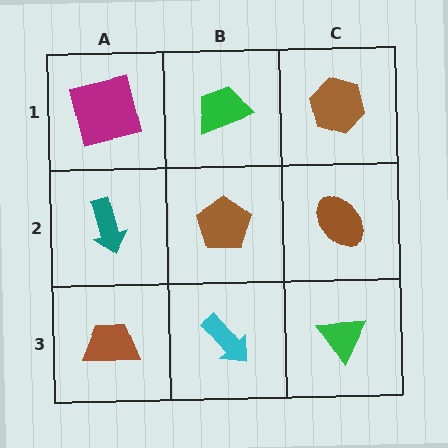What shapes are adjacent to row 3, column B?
A brown pentagon (row 2, column B), a brown trapezoid (row 3, column A), a green triangle (row 3, column C).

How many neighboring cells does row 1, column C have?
2.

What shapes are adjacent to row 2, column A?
A magenta square (row 1, column A), a brown trapezoid (row 3, column A), a brown pentagon (row 2, column B).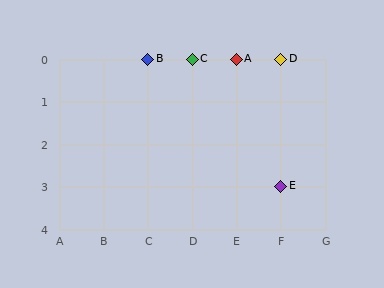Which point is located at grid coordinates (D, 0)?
Point C is at (D, 0).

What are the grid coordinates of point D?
Point D is at grid coordinates (F, 0).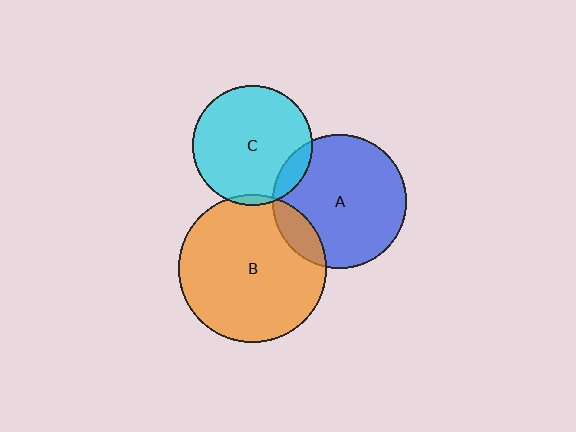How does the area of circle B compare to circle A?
Approximately 1.2 times.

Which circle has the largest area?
Circle B (orange).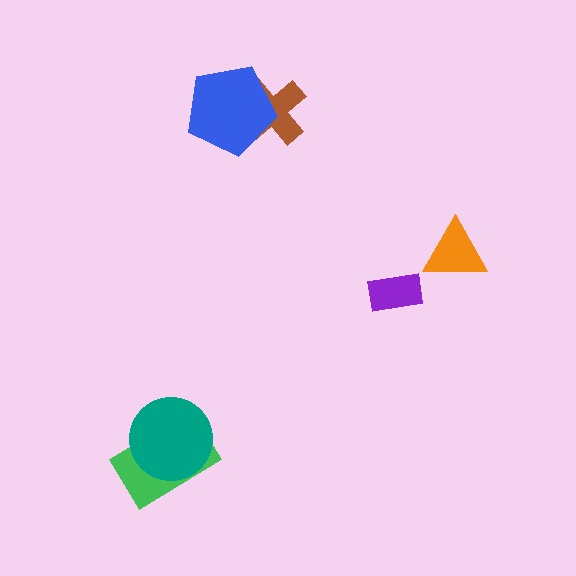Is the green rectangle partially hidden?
Yes, it is partially covered by another shape.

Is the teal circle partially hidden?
No, no other shape covers it.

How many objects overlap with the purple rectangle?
0 objects overlap with the purple rectangle.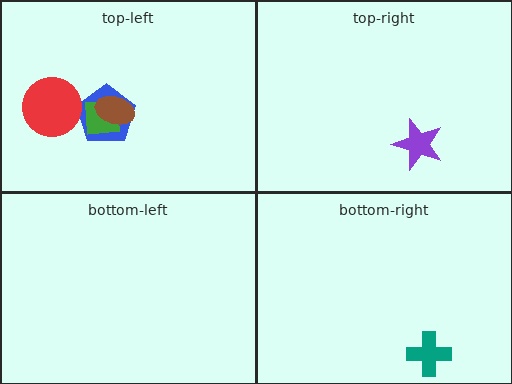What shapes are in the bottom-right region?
The teal cross.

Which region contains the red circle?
The top-left region.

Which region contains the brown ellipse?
The top-left region.